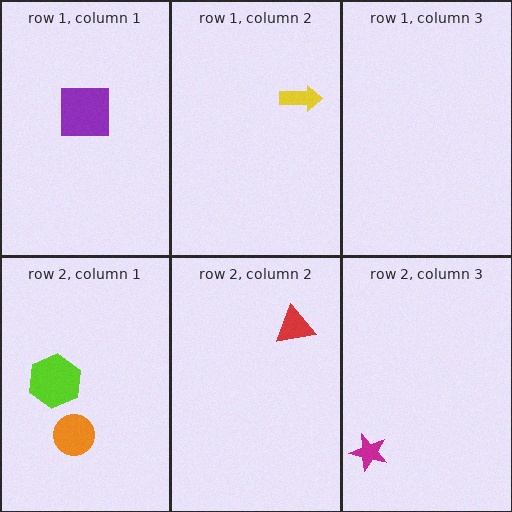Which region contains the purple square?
The row 1, column 1 region.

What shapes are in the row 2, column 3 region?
The magenta star.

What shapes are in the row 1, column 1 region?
The purple square.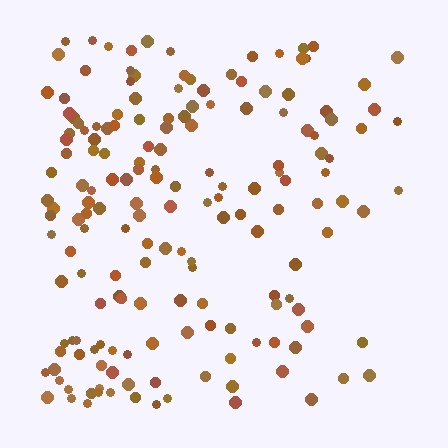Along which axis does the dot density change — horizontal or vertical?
Horizontal.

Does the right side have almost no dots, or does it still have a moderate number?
Still a moderate number, just noticeably fewer than the left.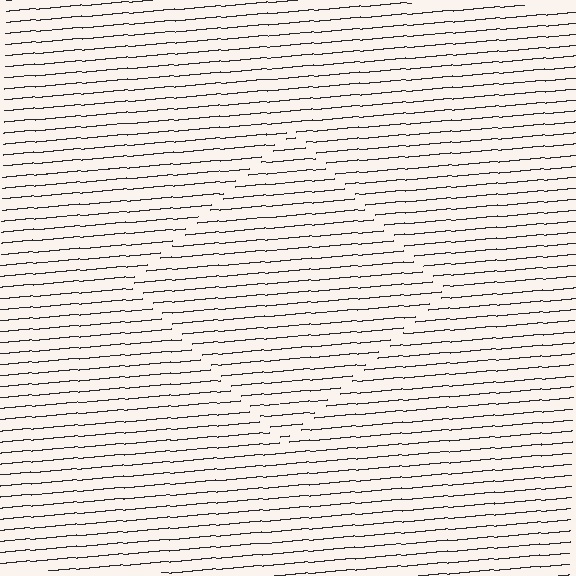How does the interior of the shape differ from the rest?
The interior of the shape contains the same grating, shifted by half a period — the contour is defined by the phase discontinuity where line-ends from the inner and outer gratings abut.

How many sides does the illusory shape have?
4 sides — the line-ends trace a square.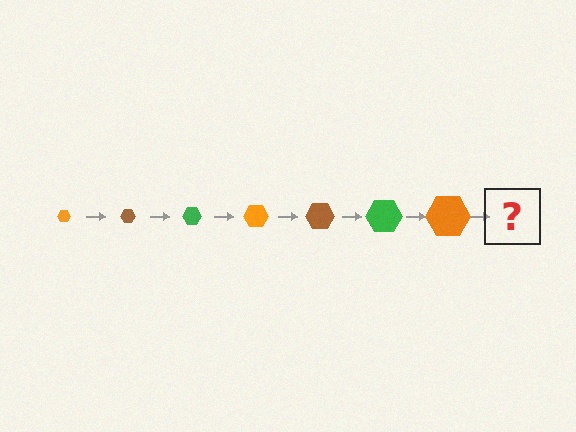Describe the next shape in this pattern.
It should be a brown hexagon, larger than the previous one.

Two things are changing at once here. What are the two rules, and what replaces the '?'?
The two rules are that the hexagon grows larger each step and the color cycles through orange, brown, and green. The '?' should be a brown hexagon, larger than the previous one.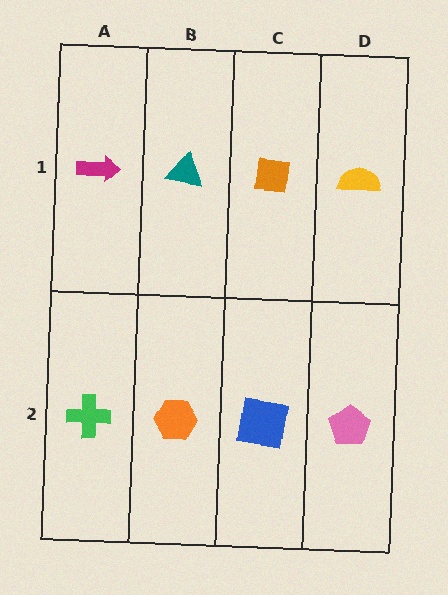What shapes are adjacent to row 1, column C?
A blue square (row 2, column C), a teal triangle (row 1, column B), a yellow semicircle (row 1, column D).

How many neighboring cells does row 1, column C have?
3.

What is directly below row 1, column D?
A pink pentagon.